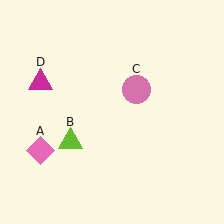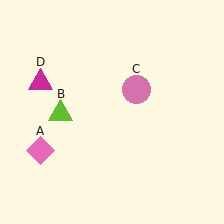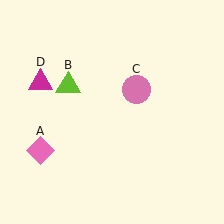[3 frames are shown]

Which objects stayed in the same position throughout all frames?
Pink diamond (object A) and pink circle (object C) and magenta triangle (object D) remained stationary.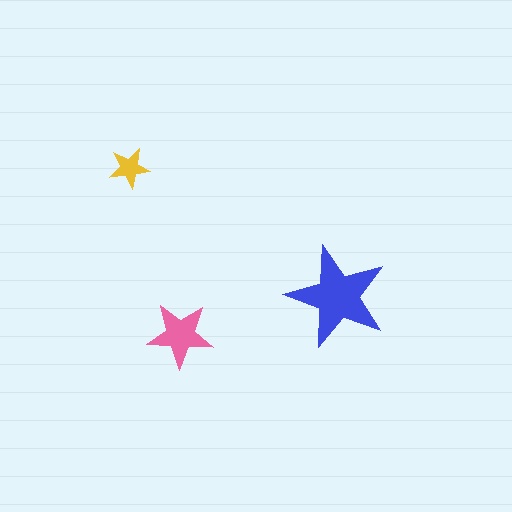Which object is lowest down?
The pink star is bottommost.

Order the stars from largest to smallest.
the blue one, the pink one, the yellow one.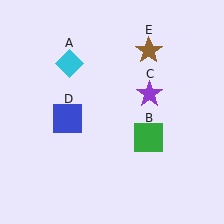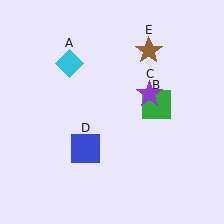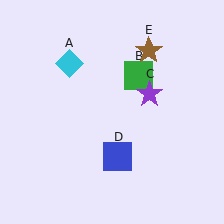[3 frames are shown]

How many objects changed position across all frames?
2 objects changed position: green square (object B), blue square (object D).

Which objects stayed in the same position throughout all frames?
Cyan diamond (object A) and purple star (object C) and brown star (object E) remained stationary.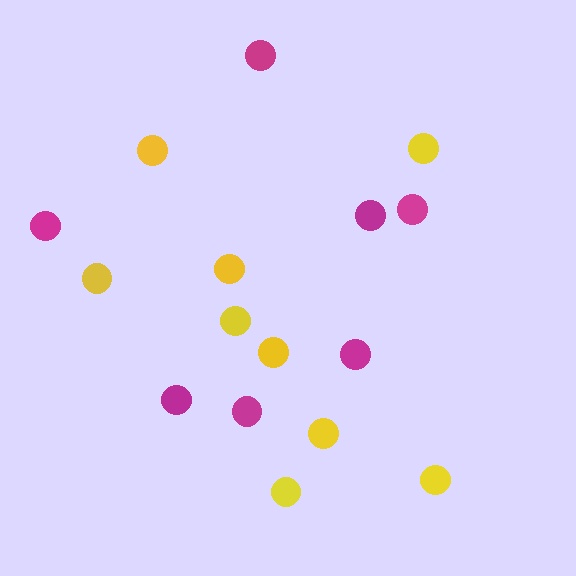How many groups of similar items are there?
There are 2 groups: one group of yellow circles (9) and one group of magenta circles (7).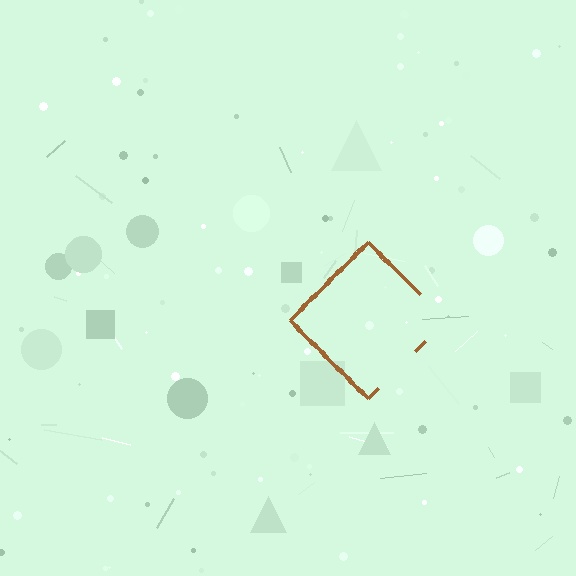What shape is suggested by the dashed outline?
The dashed outline suggests a diamond.